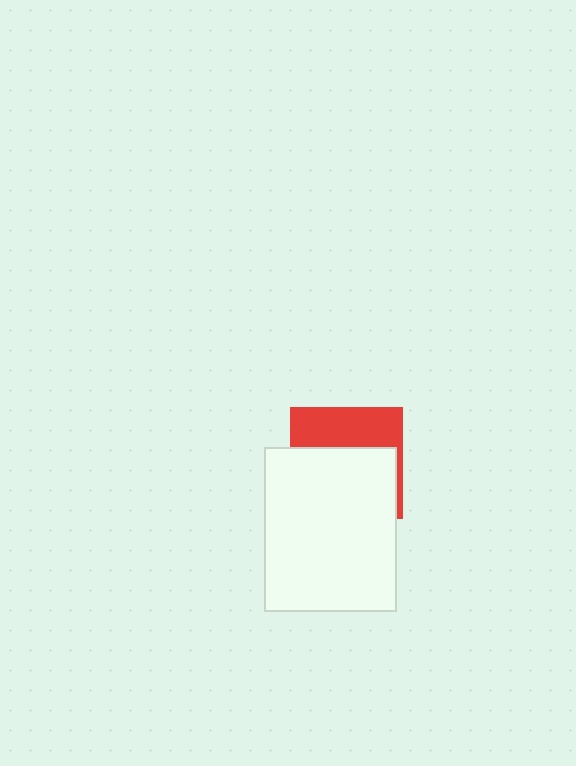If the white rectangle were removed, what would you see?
You would see the complete red square.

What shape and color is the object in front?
The object in front is a white rectangle.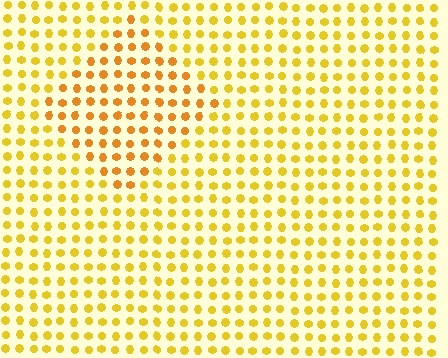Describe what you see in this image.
The image is filled with small yellow elements in a uniform arrangement. A diamond-shaped region is visible where the elements are tinted to a slightly different hue, forming a subtle color boundary.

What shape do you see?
I see a diamond.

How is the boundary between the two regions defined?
The boundary is defined purely by a slight shift in hue (about 21 degrees). Spacing, size, and orientation are identical on both sides.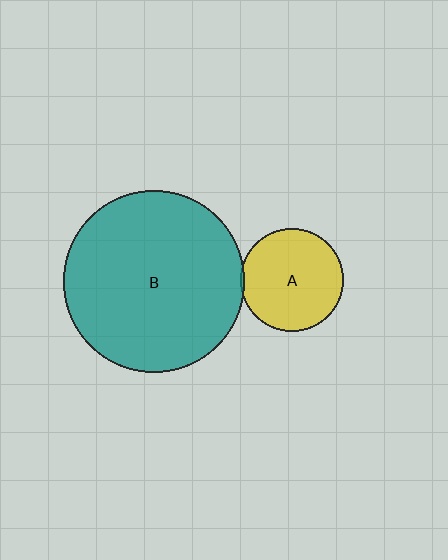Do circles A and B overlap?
Yes.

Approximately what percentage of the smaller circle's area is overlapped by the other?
Approximately 5%.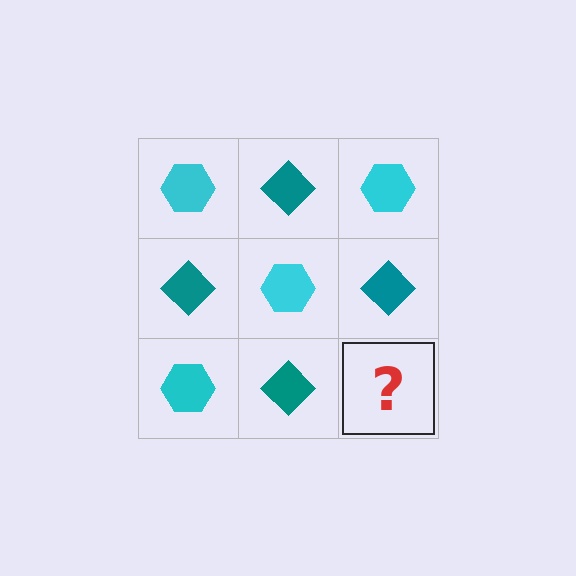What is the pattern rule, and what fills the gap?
The rule is that it alternates cyan hexagon and teal diamond in a checkerboard pattern. The gap should be filled with a cyan hexagon.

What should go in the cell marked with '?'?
The missing cell should contain a cyan hexagon.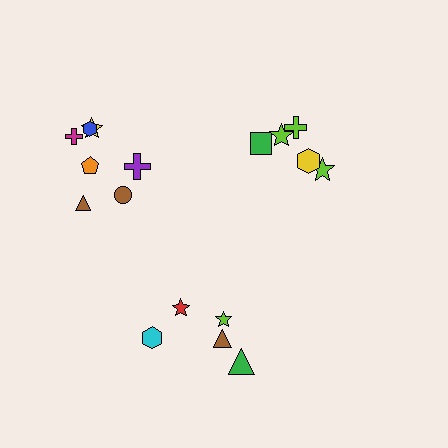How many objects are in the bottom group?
There are 5 objects.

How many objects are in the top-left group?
There are 7 objects.